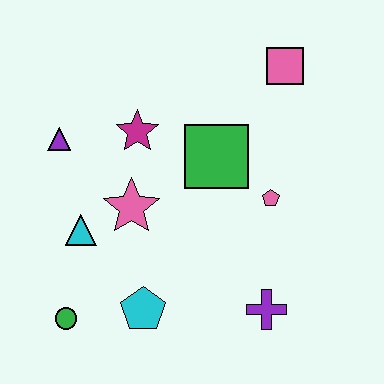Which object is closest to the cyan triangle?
The pink star is closest to the cyan triangle.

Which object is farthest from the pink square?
The green circle is farthest from the pink square.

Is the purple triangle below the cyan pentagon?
No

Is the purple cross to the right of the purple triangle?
Yes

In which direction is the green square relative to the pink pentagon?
The green square is to the left of the pink pentagon.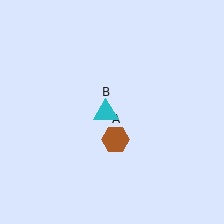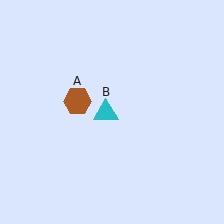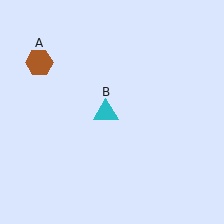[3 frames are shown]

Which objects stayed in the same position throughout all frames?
Cyan triangle (object B) remained stationary.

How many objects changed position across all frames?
1 object changed position: brown hexagon (object A).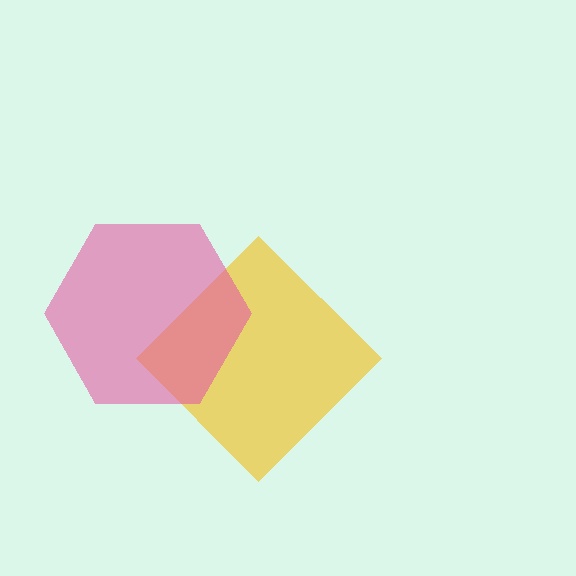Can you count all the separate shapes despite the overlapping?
Yes, there are 2 separate shapes.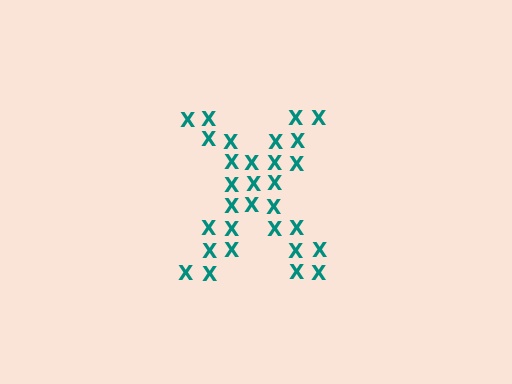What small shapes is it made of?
It is made of small letter X's.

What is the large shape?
The large shape is the letter X.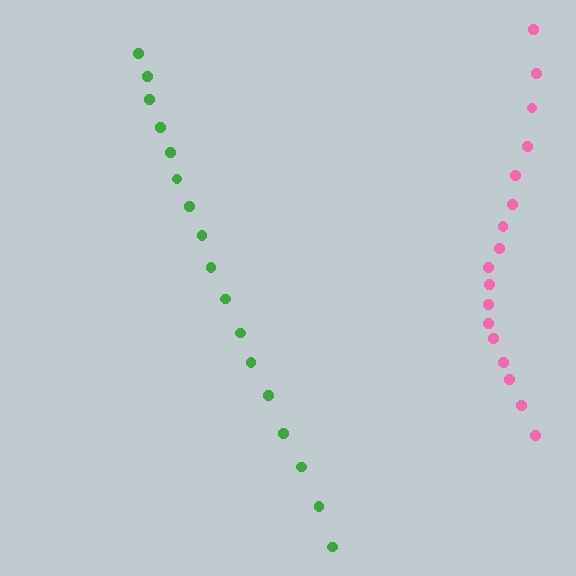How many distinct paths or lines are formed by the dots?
There are 2 distinct paths.